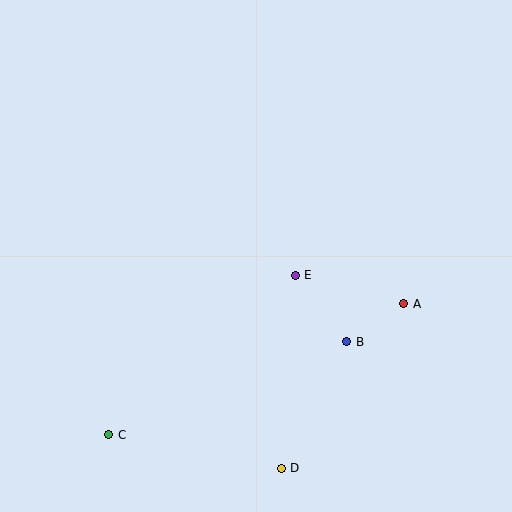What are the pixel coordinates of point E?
Point E is at (295, 275).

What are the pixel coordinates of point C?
Point C is at (109, 435).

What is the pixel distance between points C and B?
The distance between C and B is 256 pixels.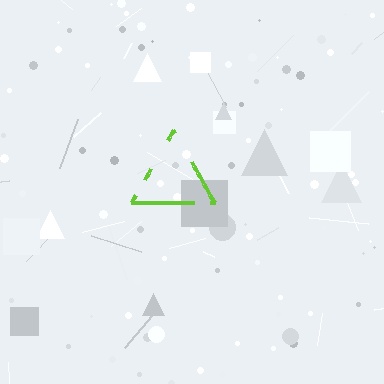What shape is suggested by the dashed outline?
The dashed outline suggests a triangle.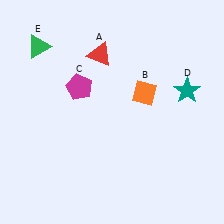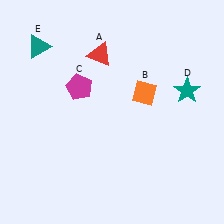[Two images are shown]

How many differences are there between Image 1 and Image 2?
There is 1 difference between the two images.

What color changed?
The triangle (E) changed from green in Image 1 to teal in Image 2.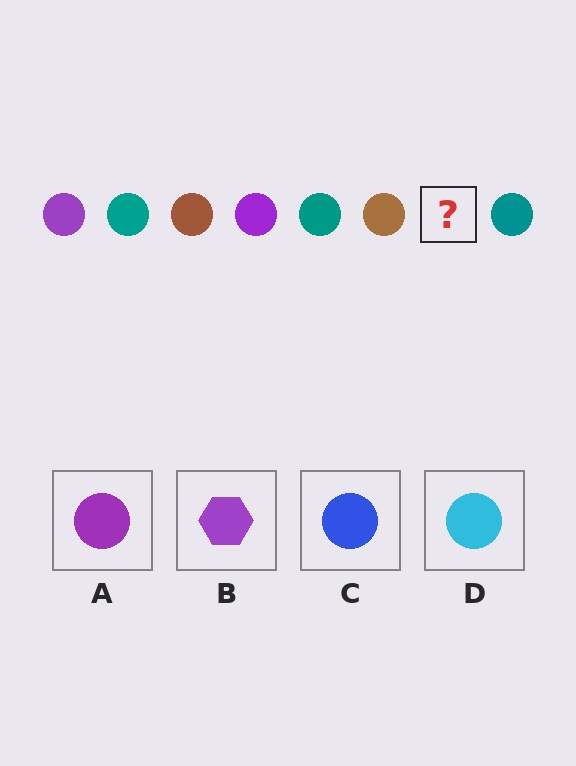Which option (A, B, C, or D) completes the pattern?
A.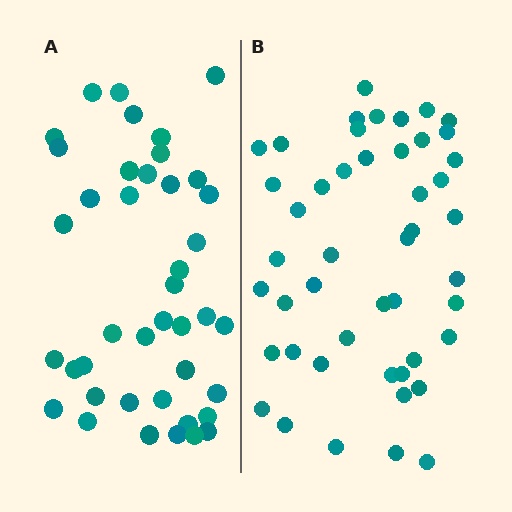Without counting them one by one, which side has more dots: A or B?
Region B (the right region) has more dots.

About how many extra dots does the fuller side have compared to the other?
Region B has about 6 more dots than region A.